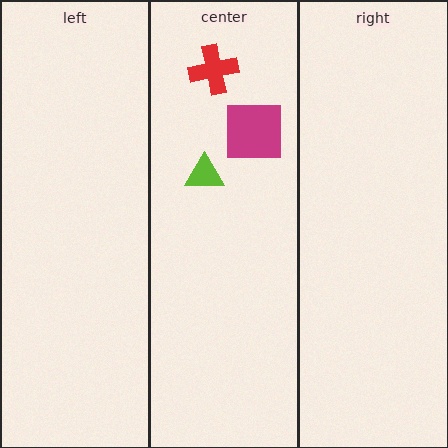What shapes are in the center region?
The red cross, the lime triangle, the magenta square.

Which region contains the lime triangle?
The center region.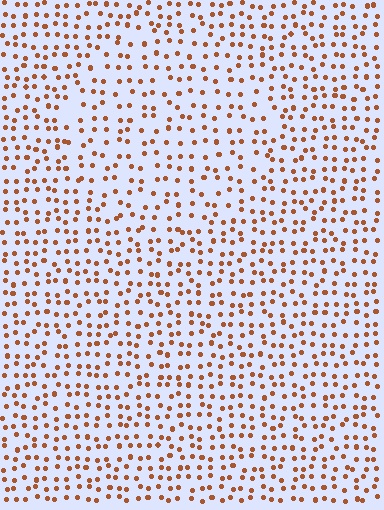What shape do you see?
I see a circle.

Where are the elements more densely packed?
The elements are more densely packed outside the circle boundary.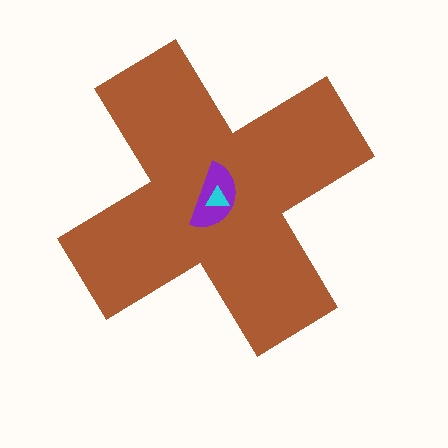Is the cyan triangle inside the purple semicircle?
Yes.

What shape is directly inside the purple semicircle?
The cyan triangle.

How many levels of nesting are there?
3.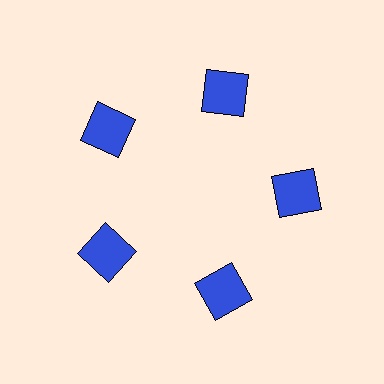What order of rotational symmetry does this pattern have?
This pattern has 5-fold rotational symmetry.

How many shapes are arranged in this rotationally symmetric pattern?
There are 5 shapes, arranged in 5 groups of 1.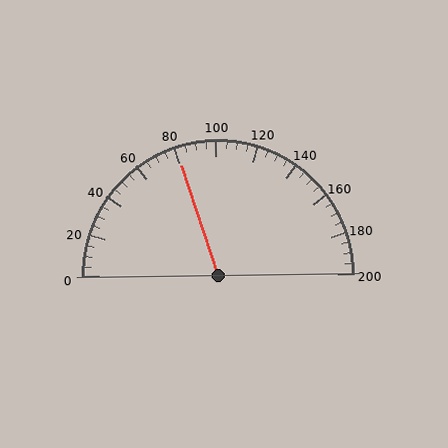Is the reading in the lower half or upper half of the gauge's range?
The reading is in the lower half of the range (0 to 200).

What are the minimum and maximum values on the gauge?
The gauge ranges from 0 to 200.